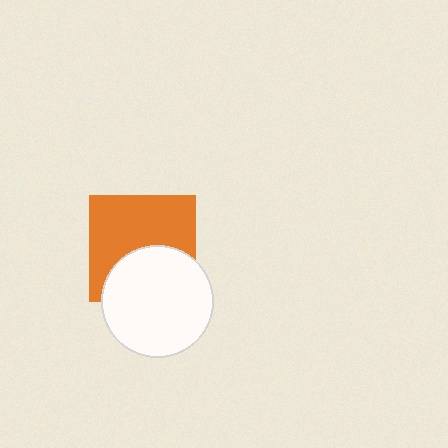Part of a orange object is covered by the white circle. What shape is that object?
It is a square.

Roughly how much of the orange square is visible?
About half of it is visible (roughly 60%).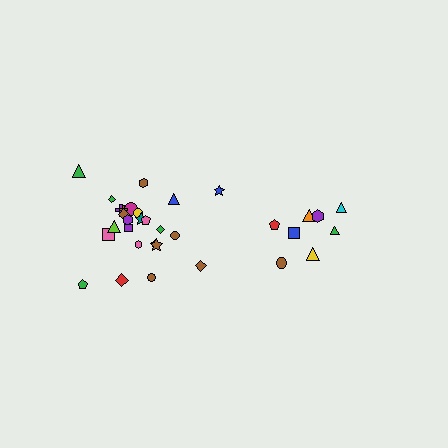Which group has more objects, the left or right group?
The left group.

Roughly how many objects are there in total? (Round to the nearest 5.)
Roughly 35 objects in total.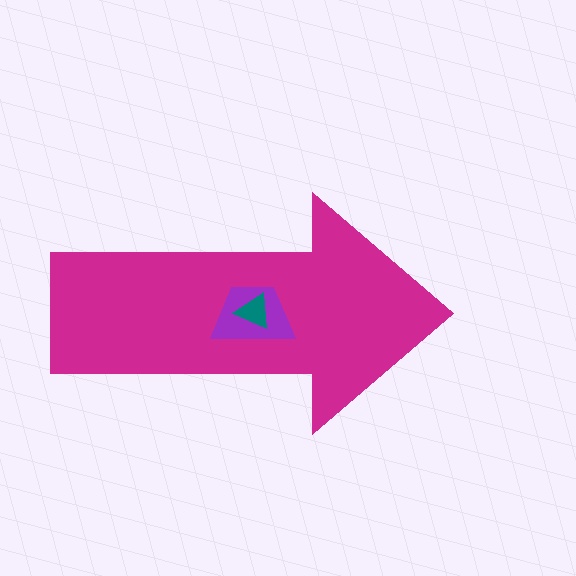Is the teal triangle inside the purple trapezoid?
Yes.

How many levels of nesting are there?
3.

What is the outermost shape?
The magenta arrow.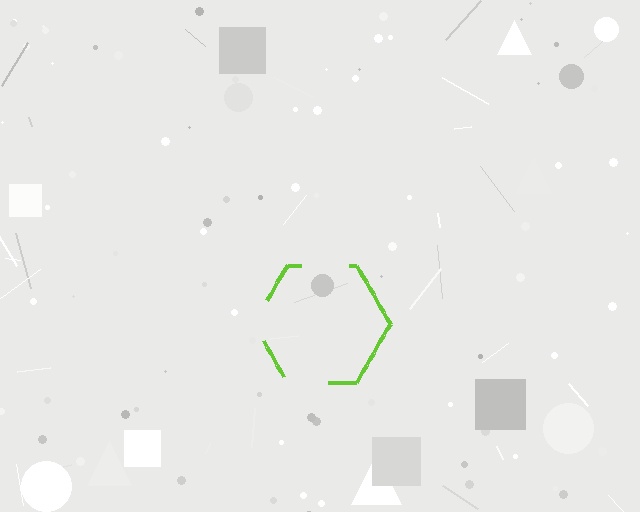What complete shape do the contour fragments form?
The contour fragments form a hexagon.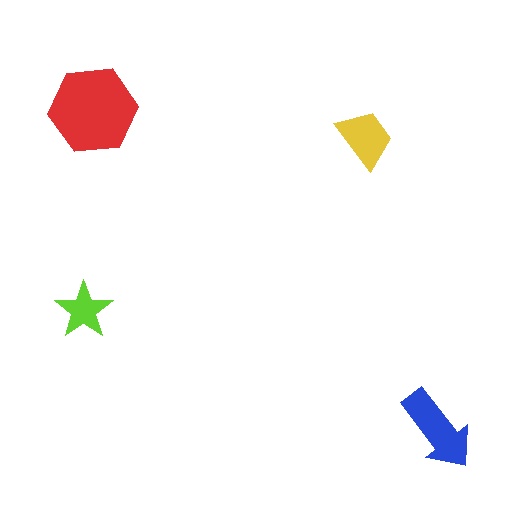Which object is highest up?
The red hexagon is topmost.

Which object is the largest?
The red hexagon.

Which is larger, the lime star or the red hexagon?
The red hexagon.